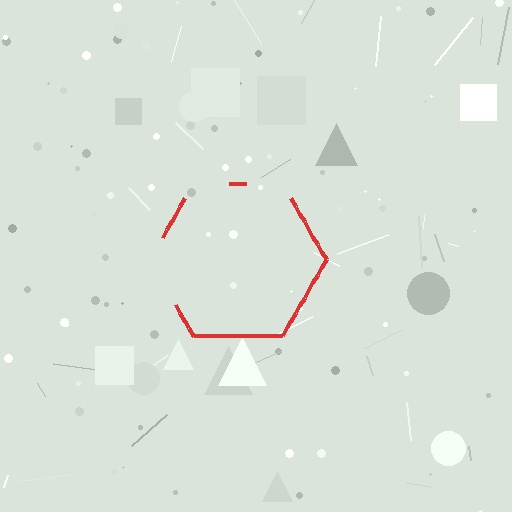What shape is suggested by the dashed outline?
The dashed outline suggests a hexagon.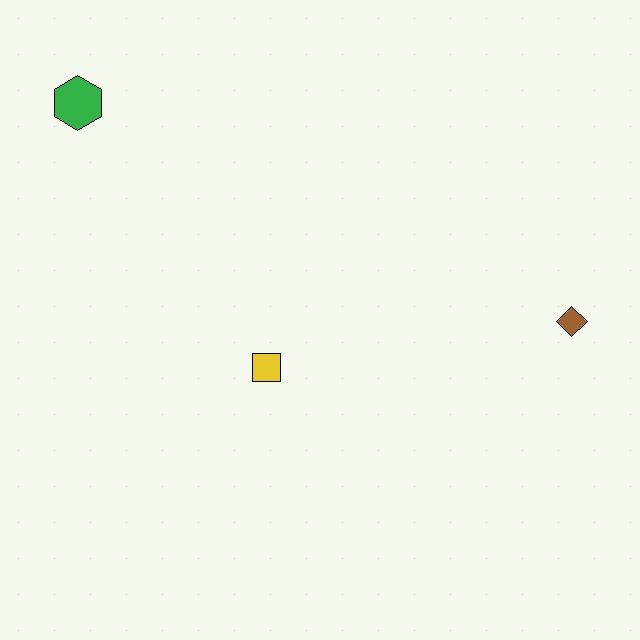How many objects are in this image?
There are 3 objects.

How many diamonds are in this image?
There is 1 diamond.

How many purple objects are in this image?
There are no purple objects.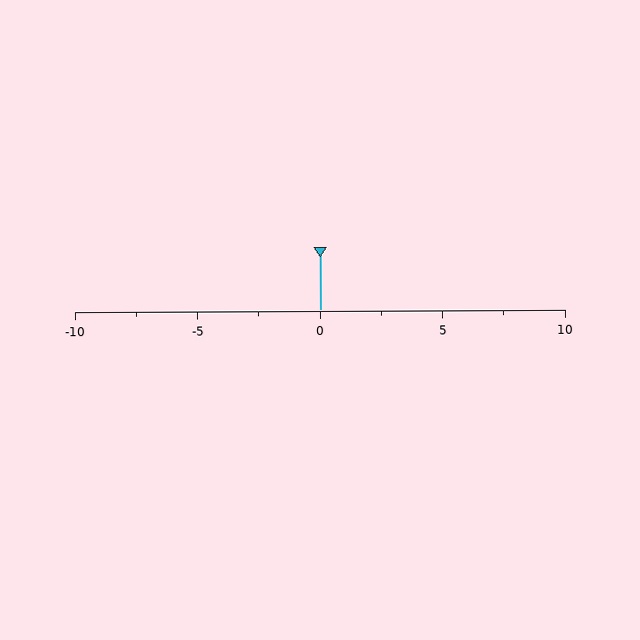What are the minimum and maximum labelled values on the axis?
The axis runs from -10 to 10.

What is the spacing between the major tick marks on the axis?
The major ticks are spaced 5 apart.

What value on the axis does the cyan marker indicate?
The marker indicates approximately 0.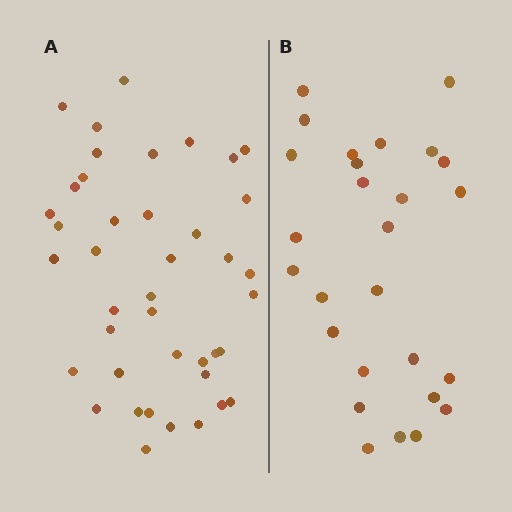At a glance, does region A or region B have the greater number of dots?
Region A (the left region) has more dots.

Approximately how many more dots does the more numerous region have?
Region A has approximately 15 more dots than region B.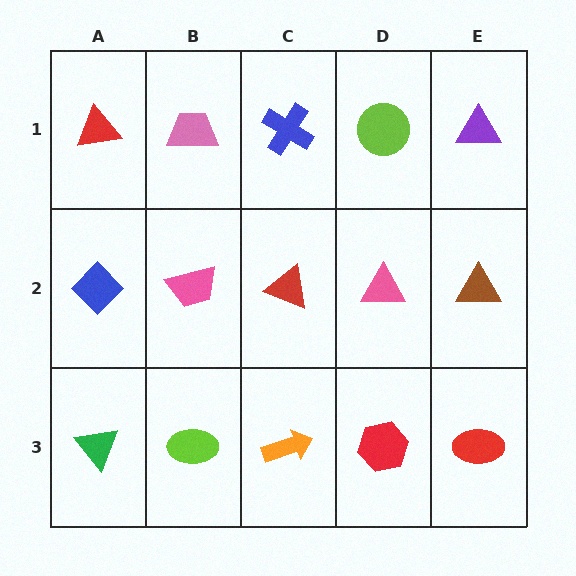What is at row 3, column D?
A red hexagon.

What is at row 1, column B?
A pink trapezoid.